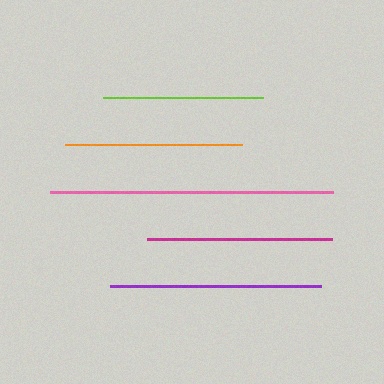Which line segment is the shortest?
The lime line is the shortest at approximately 161 pixels.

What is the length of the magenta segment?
The magenta segment is approximately 185 pixels long.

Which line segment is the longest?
The pink line is the longest at approximately 284 pixels.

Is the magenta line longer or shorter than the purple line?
The purple line is longer than the magenta line.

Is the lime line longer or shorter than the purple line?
The purple line is longer than the lime line.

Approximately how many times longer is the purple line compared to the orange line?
The purple line is approximately 1.2 times the length of the orange line.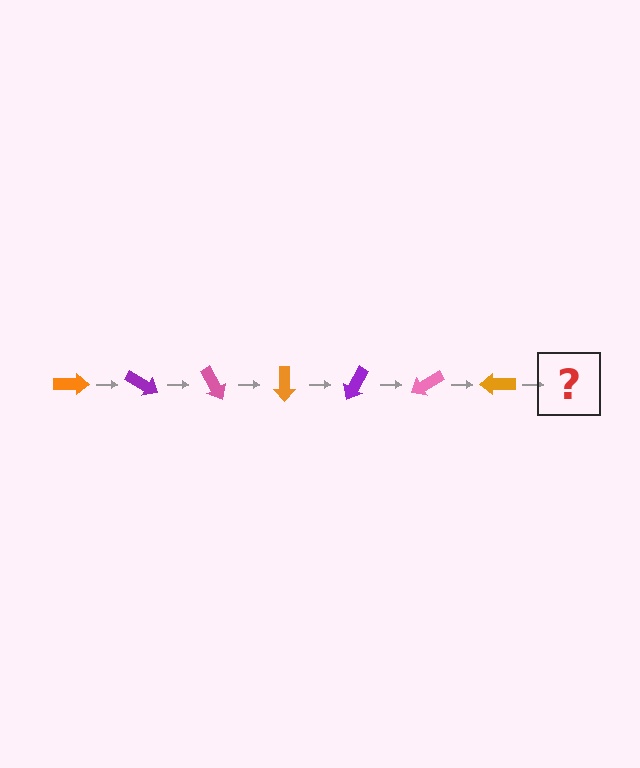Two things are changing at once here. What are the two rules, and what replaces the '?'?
The two rules are that it rotates 30 degrees each step and the color cycles through orange, purple, and pink. The '?' should be a purple arrow, rotated 210 degrees from the start.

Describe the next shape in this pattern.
It should be a purple arrow, rotated 210 degrees from the start.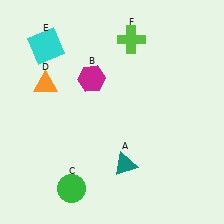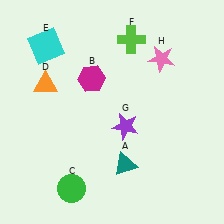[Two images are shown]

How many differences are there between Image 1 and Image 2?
There are 2 differences between the two images.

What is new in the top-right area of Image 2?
A pink star (H) was added in the top-right area of Image 2.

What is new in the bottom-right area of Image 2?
A purple star (G) was added in the bottom-right area of Image 2.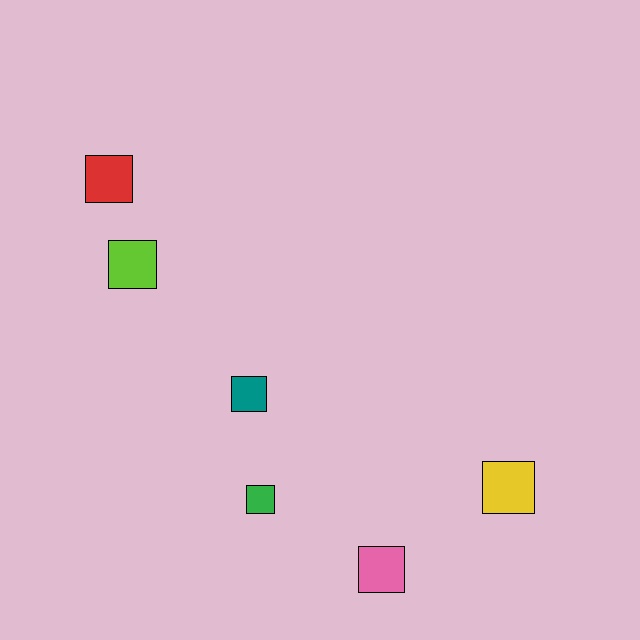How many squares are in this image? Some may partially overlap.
There are 6 squares.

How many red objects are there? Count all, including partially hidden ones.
There is 1 red object.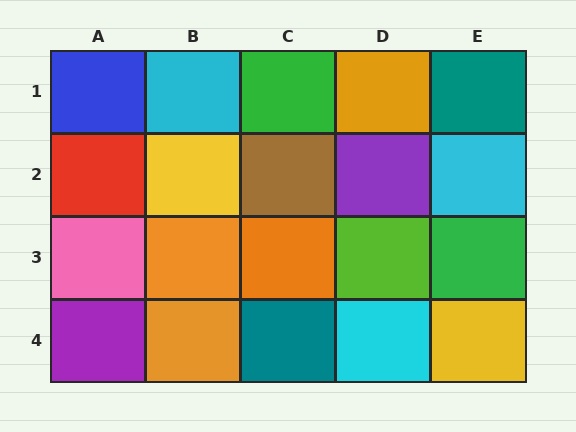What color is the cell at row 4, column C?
Teal.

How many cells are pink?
1 cell is pink.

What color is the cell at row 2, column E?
Cyan.